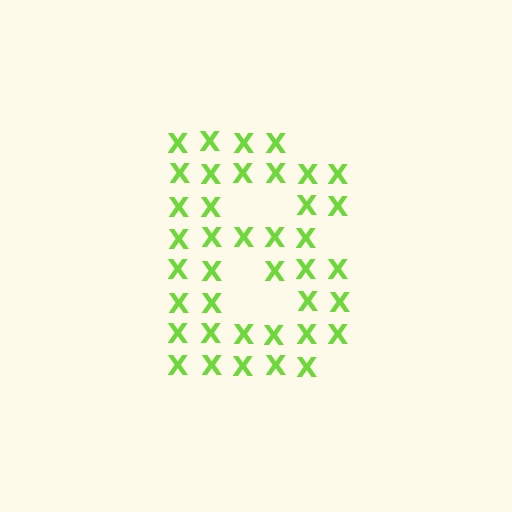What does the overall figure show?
The overall figure shows the letter B.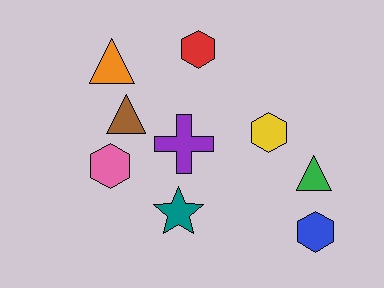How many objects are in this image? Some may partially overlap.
There are 9 objects.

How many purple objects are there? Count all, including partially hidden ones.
There is 1 purple object.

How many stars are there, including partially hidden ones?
There is 1 star.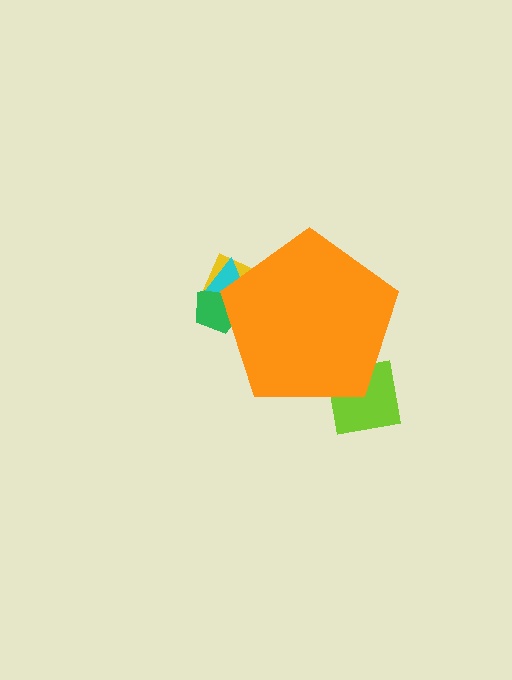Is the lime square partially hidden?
Yes, the lime square is partially hidden behind the orange pentagon.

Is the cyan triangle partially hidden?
Yes, the cyan triangle is partially hidden behind the orange pentagon.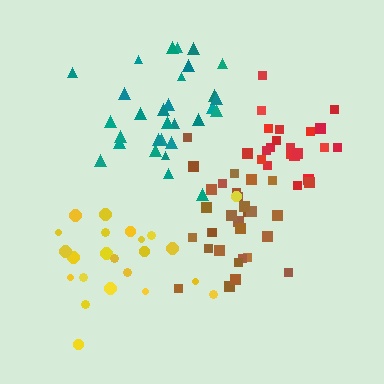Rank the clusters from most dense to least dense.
red, teal, brown, yellow.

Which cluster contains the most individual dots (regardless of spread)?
Brown (30).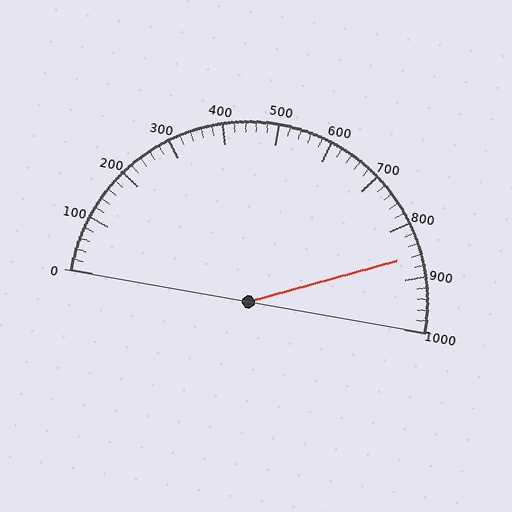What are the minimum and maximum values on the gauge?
The gauge ranges from 0 to 1000.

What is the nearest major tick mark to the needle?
The nearest major tick mark is 900.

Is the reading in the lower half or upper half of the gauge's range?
The reading is in the upper half of the range (0 to 1000).